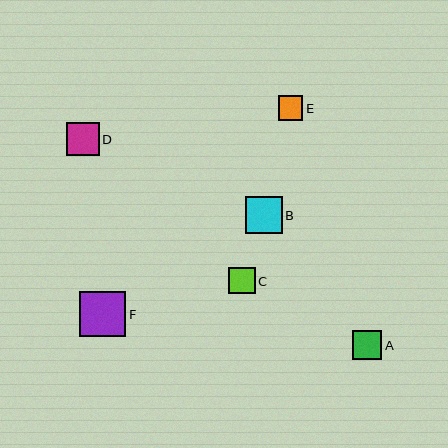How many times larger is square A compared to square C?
Square A is approximately 1.1 times the size of square C.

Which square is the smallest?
Square E is the smallest with a size of approximately 25 pixels.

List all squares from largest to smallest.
From largest to smallest: F, B, D, A, C, E.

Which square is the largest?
Square F is the largest with a size of approximately 46 pixels.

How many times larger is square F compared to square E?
Square F is approximately 1.9 times the size of square E.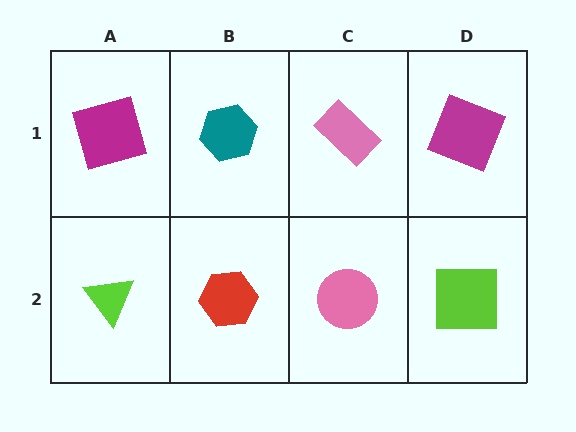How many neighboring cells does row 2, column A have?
2.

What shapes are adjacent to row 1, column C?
A pink circle (row 2, column C), a teal hexagon (row 1, column B), a magenta square (row 1, column D).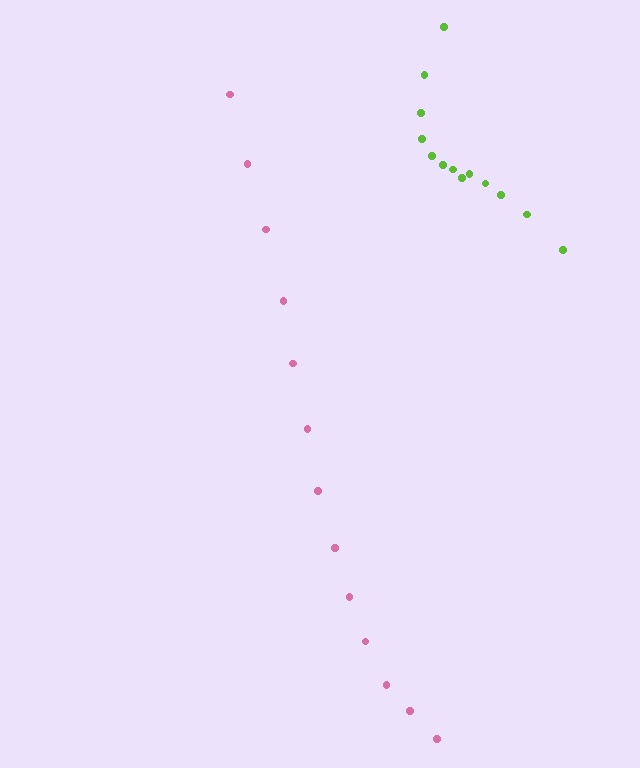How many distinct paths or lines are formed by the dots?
There are 2 distinct paths.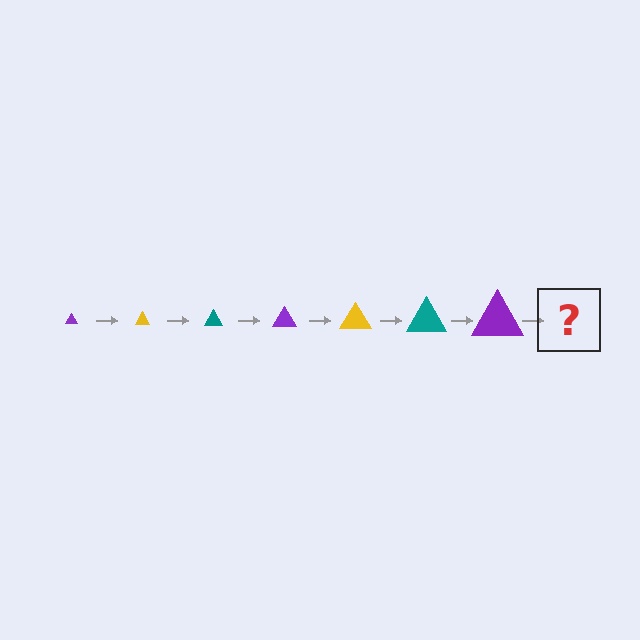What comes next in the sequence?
The next element should be a yellow triangle, larger than the previous one.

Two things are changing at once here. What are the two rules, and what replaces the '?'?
The two rules are that the triangle grows larger each step and the color cycles through purple, yellow, and teal. The '?' should be a yellow triangle, larger than the previous one.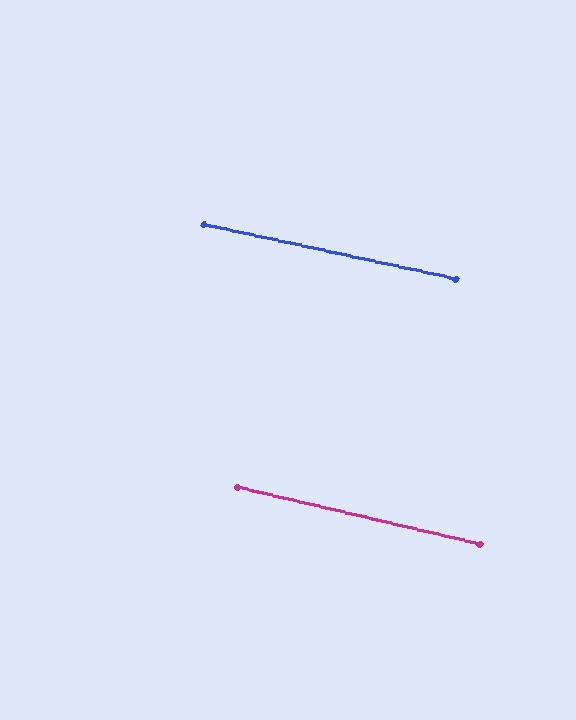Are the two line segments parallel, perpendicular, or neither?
Parallel — their directions differ by only 1.0°.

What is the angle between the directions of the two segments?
Approximately 1 degree.